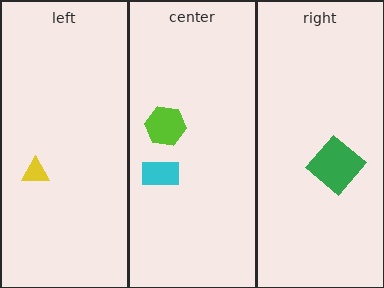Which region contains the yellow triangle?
The left region.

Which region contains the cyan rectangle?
The center region.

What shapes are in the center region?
The lime hexagon, the cyan rectangle.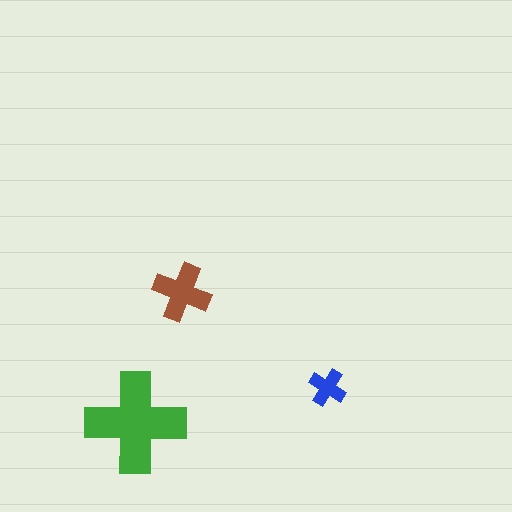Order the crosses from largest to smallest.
the green one, the brown one, the blue one.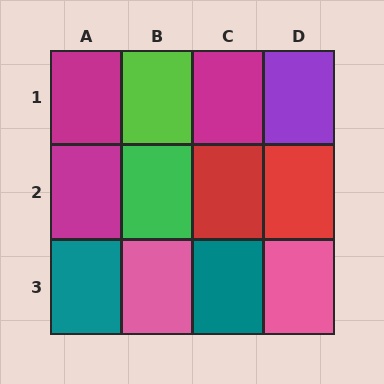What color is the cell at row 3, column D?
Pink.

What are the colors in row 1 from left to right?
Magenta, lime, magenta, purple.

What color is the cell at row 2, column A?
Magenta.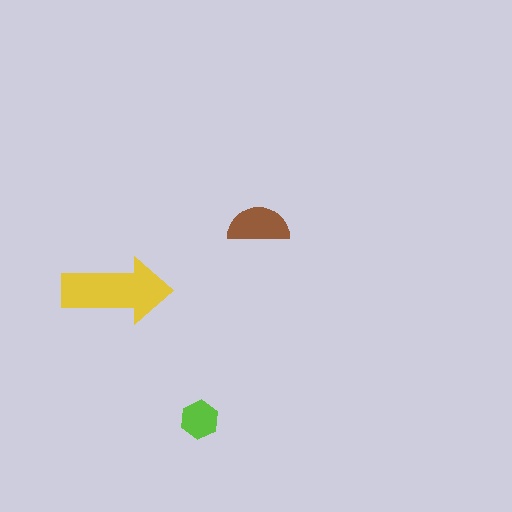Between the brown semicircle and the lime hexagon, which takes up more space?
The brown semicircle.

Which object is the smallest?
The lime hexagon.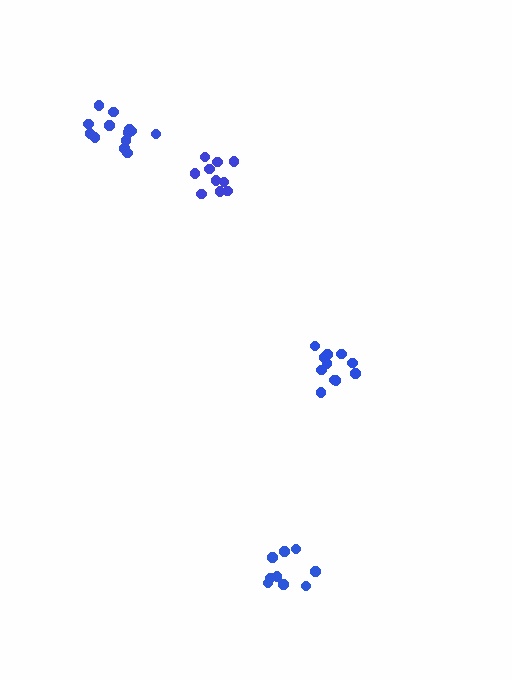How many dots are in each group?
Group 1: 11 dots, Group 2: 10 dots, Group 3: 13 dots, Group 4: 9 dots (43 total).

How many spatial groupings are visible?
There are 4 spatial groupings.